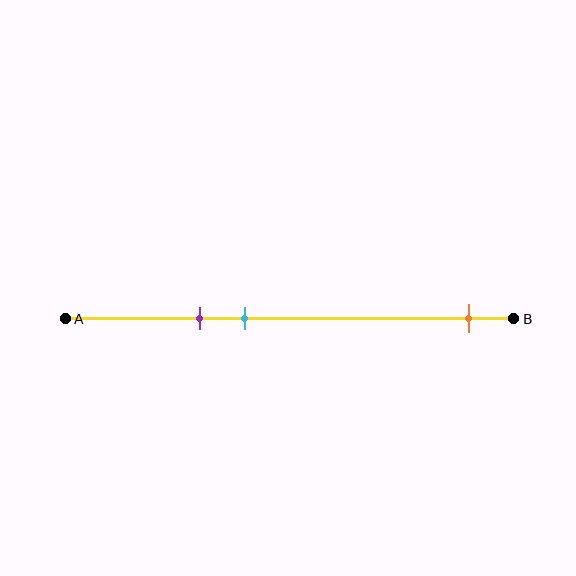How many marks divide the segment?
There are 3 marks dividing the segment.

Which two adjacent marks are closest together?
The purple and cyan marks are the closest adjacent pair.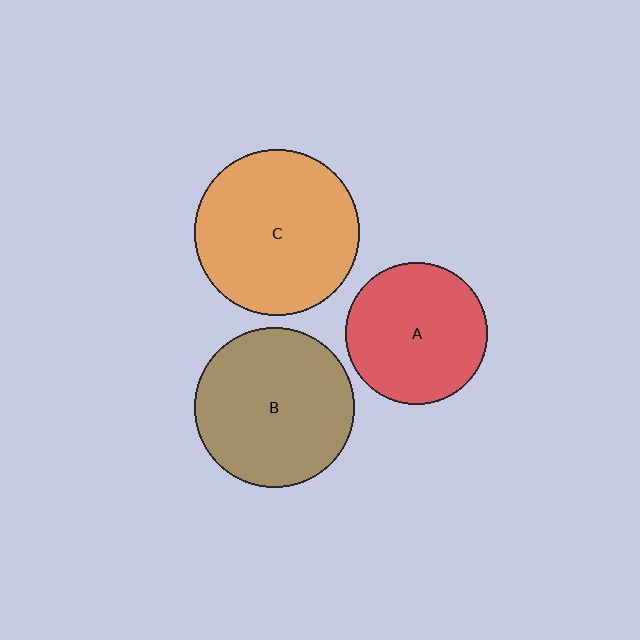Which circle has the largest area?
Circle C (orange).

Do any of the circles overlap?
No, none of the circles overlap.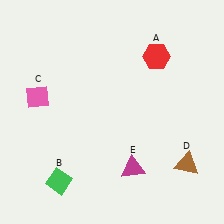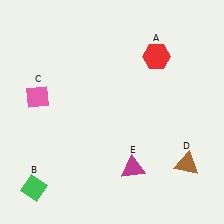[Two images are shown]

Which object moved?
The green diamond (B) moved left.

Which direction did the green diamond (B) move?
The green diamond (B) moved left.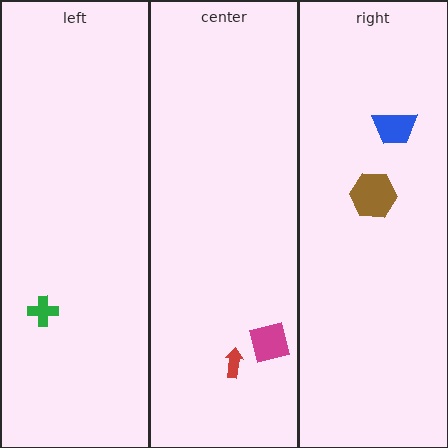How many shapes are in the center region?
2.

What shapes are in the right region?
The brown hexagon, the blue trapezoid.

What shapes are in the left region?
The green cross.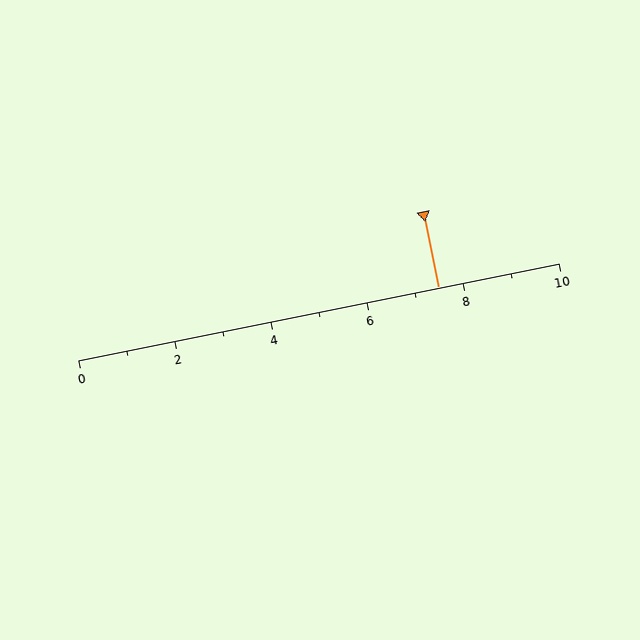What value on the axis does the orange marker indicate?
The marker indicates approximately 7.5.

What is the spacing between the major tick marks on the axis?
The major ticks are spaced 2 apart.